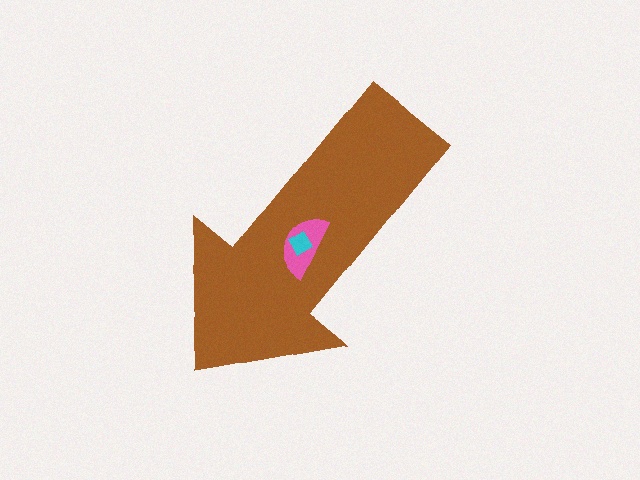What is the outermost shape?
The brown arrow.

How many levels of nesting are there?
3.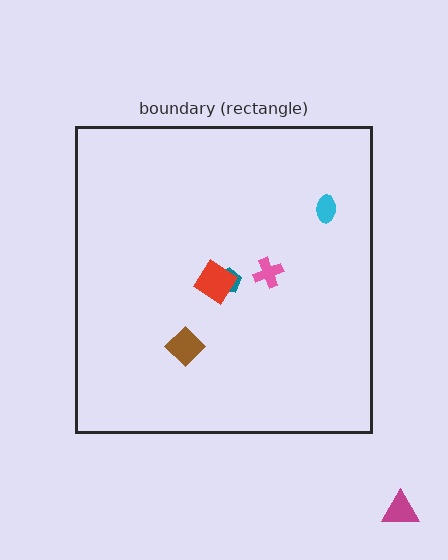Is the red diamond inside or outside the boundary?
Inside.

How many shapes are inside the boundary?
5 inside, 1 outside.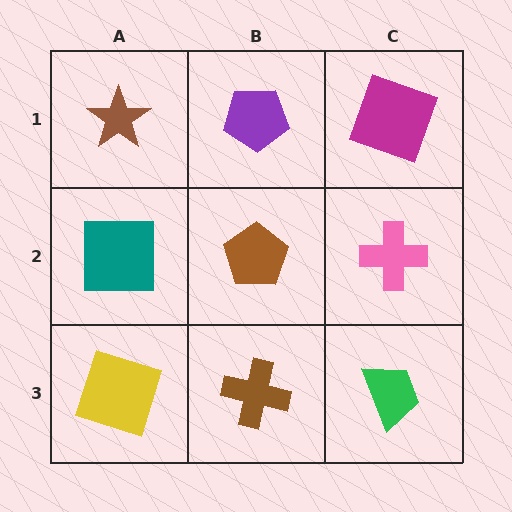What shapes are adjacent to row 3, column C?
A pink cross (row 2, column C), a brown cross (row 3, column B).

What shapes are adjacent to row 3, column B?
A brown pentagon (row 2, column B), a yellow square (row 3, column A), a green trapezoid (row 3, column C).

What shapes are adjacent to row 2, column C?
A magenta square (row 1, column C), a green trapezoid (row 3, column C), a brown pentagon (row 2, column B).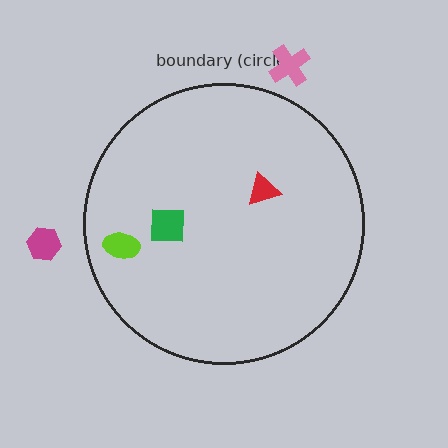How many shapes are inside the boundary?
3 inside, 2 outside.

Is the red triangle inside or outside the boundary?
Inside.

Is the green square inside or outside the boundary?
Inside.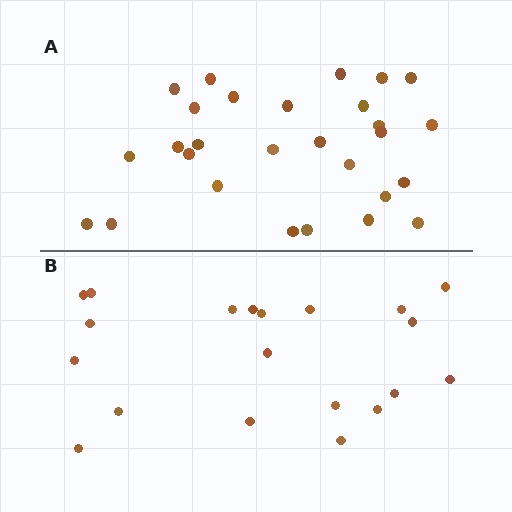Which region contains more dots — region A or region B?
Region A (the top region) has more dots.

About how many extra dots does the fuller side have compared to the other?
Region A has roughly 8 or so more dots than region B.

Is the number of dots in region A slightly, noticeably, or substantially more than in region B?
Region A has noticeably more, but not dramatically so. The ratio is roughly 1.4 to 1.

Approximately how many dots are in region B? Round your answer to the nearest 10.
About 20 dots.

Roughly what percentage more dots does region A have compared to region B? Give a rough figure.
About 40% more.